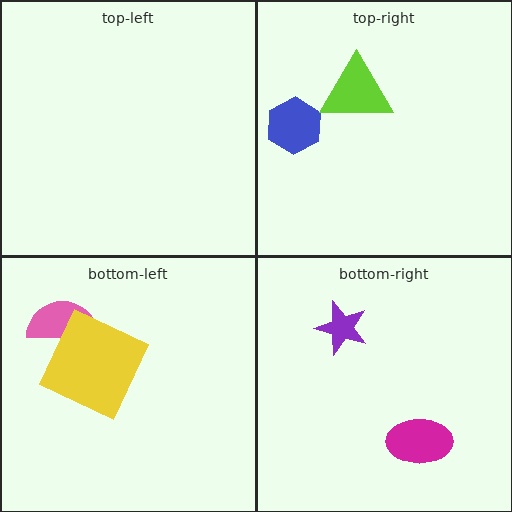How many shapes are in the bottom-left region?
2.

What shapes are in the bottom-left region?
The pink semicircle, the yellow square.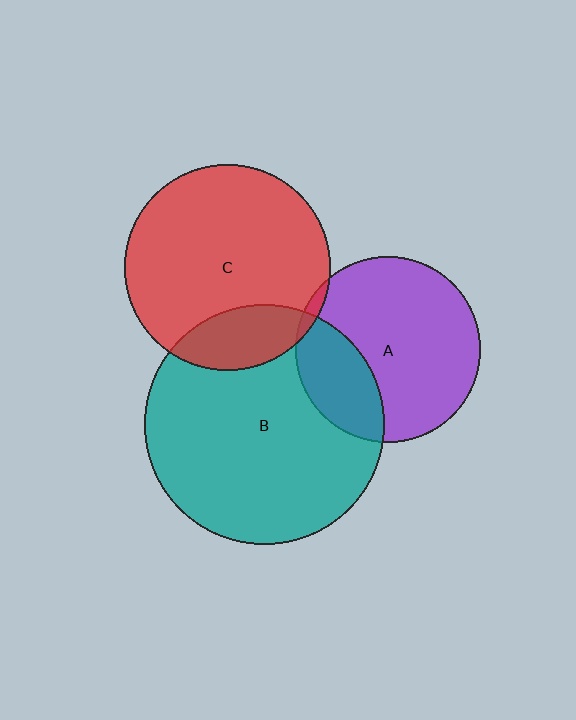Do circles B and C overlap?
Yes.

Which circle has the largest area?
Circle B (teal).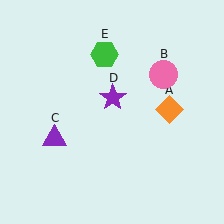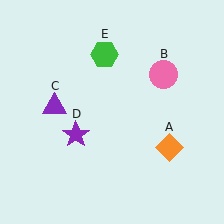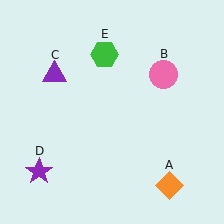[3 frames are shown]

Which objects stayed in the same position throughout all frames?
Pink circle (object B) and green hexagon (object E) remained stationary.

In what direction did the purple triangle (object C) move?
The purple triangle (object C) moved up.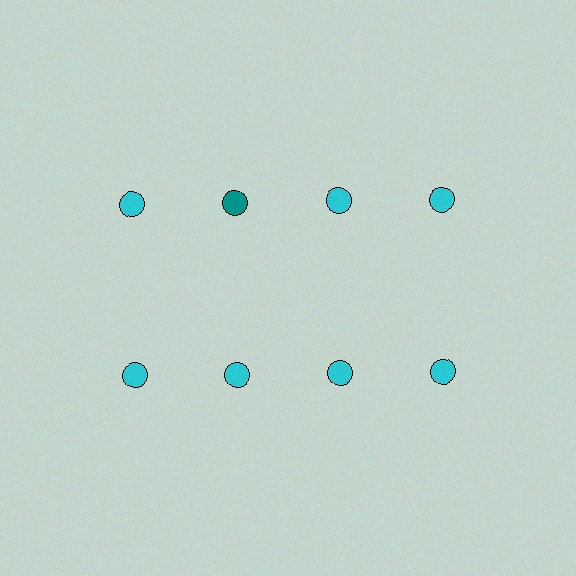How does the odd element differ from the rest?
It has a different color: teal instead of cyan.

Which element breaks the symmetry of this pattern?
The teal circle in the top row, second from left column breaks the symmetry. All other shapes are cyan circles.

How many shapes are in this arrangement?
There are 8 shapes arranged in a grid pattern.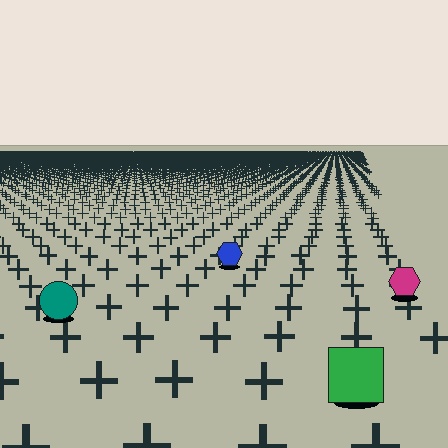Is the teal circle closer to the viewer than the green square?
No. The green square is closer — you can tell from the texture gradient: the ground texture is coarser near it.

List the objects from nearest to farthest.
From nearest to farthest: the green square, the teal circle, the magenta hexagon, the blue hexagon.